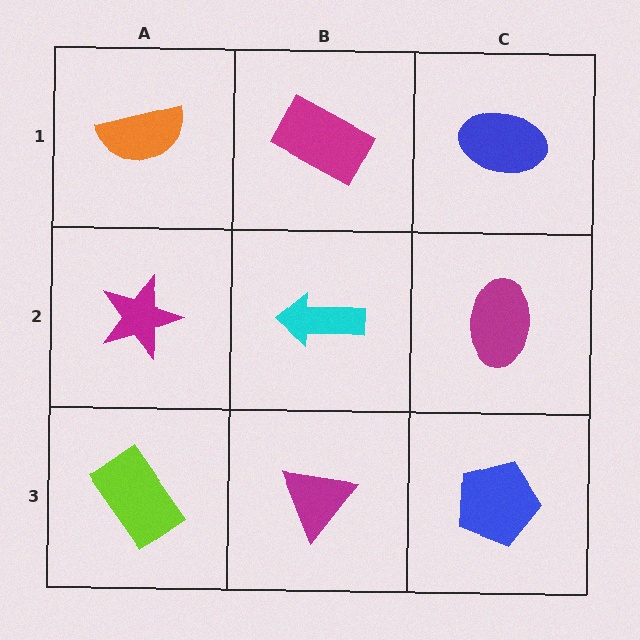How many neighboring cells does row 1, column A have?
2.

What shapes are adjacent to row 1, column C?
A magenta ellipse (row 2, column C), a magenta rectangle (row 1, column B).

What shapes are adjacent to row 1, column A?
A magenta star (row 2, column A), a magenta rectangle (row 1, column B).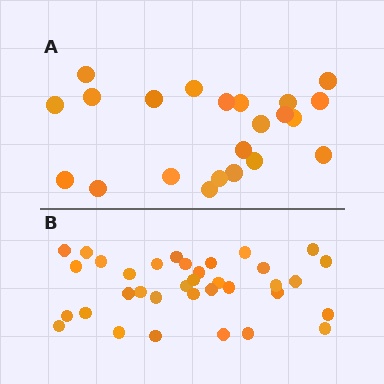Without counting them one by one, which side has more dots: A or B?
Region B (the bottom region) has more dots.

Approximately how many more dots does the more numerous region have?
Region B has approximately 15 more dots than region A.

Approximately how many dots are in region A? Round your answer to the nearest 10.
About 20 dots. (The exact count is 22, which rounds to 20.)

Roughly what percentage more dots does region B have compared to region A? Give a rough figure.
About 60% more.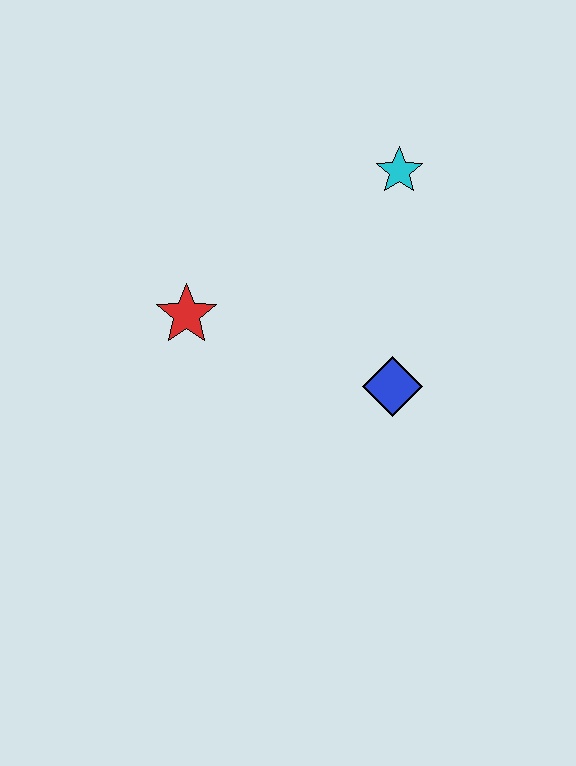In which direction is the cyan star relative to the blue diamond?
The cyan star is above the blue diamond.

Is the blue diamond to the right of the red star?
Yes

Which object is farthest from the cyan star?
The red star is farthest from the cyan star.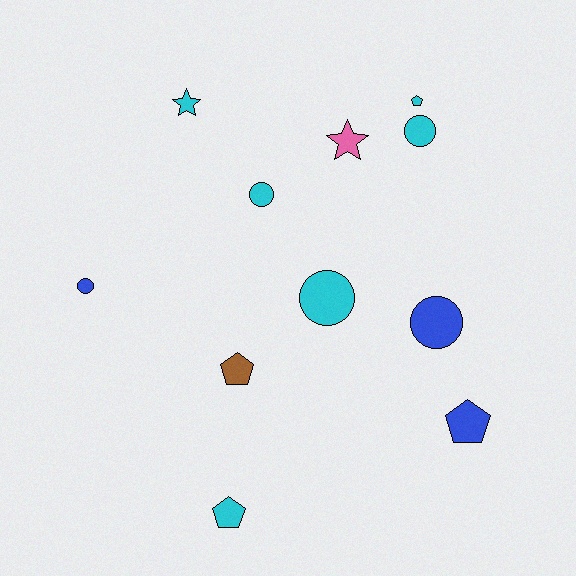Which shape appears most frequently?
Circle, with 5 objects.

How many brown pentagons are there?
There is 1 brown pentagon.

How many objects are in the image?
There are 11 objects.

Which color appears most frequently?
Cyan, with 6 objects.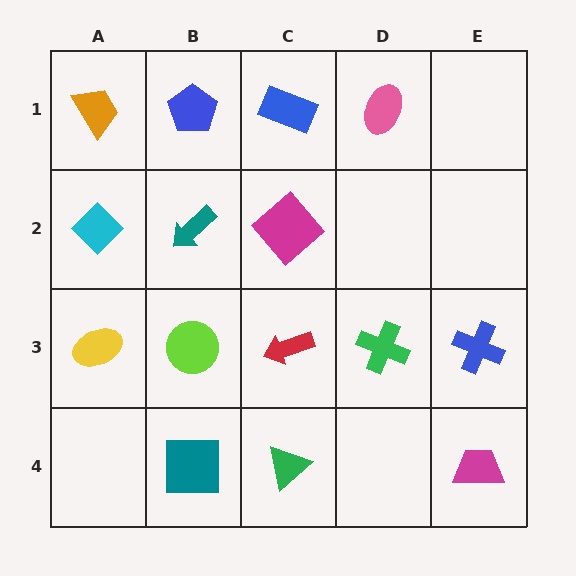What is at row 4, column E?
A magenta trapezoid.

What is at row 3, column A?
A yellow ellipse.